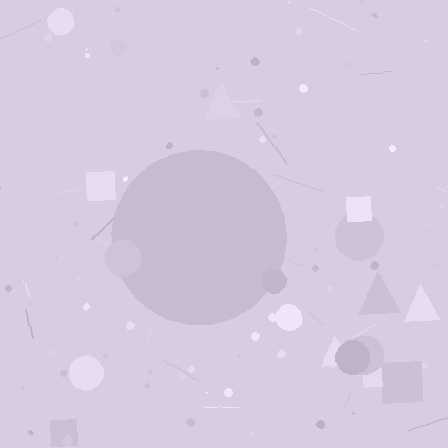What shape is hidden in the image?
A circle is hidden in the image.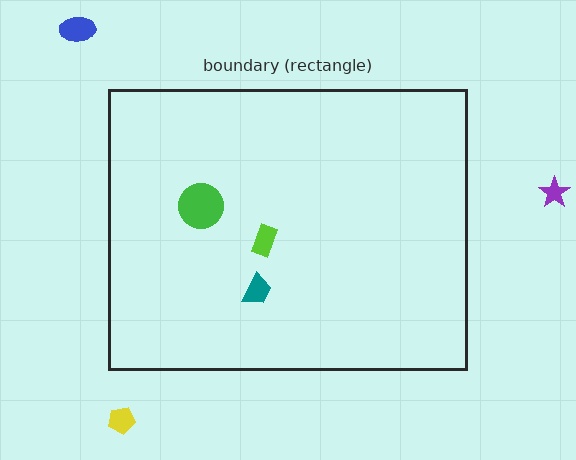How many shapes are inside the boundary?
3 inside, 3 outside.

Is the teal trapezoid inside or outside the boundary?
Inside.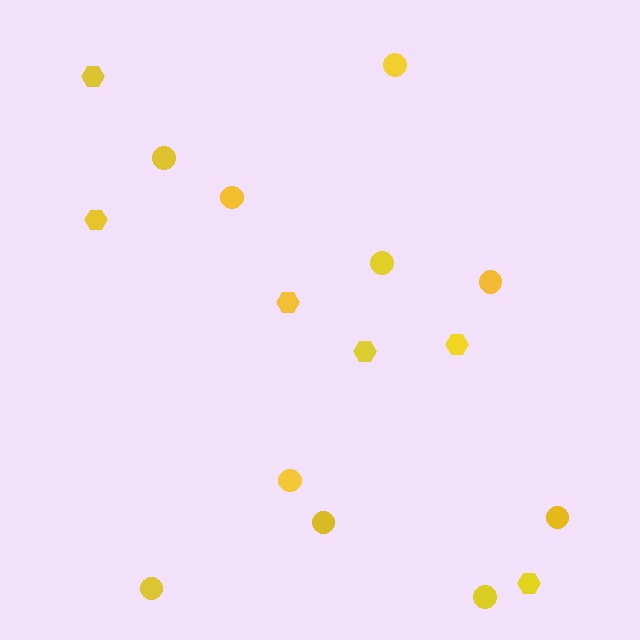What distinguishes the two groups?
There are 2 groups: one group of hexagons (6) and one group of circles (10).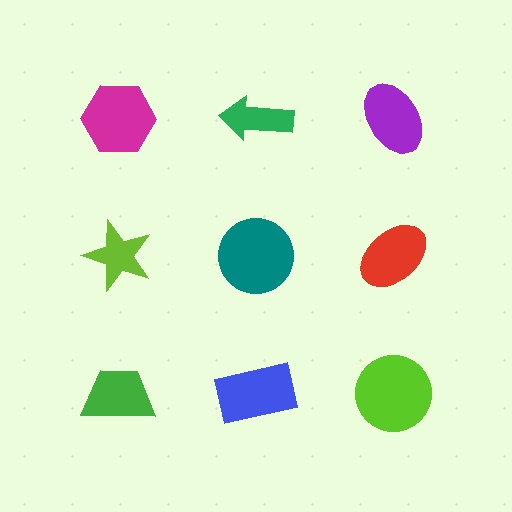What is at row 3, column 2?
A blue rectangle.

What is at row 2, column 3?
A red ellipse.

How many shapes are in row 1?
3 shapes.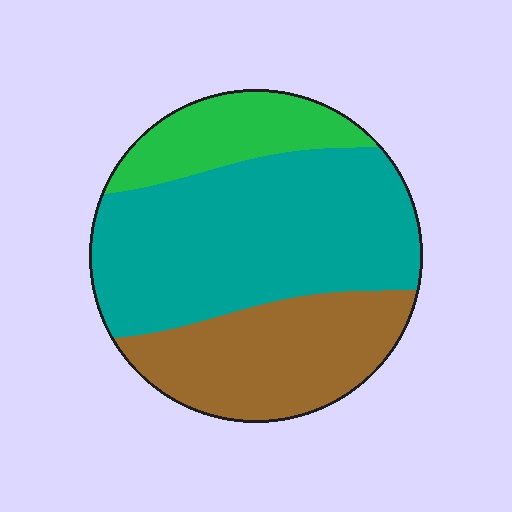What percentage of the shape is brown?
Brown covers around 30% of the shape.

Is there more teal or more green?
Teal.